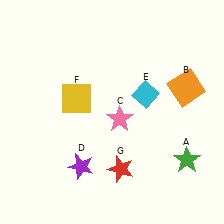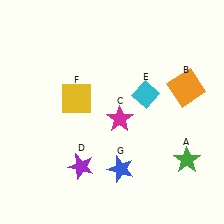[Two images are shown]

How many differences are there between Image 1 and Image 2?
There are 2 differences between the two images.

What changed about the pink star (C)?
In Image 1, C is pink. In Image 2, it changed to magenta.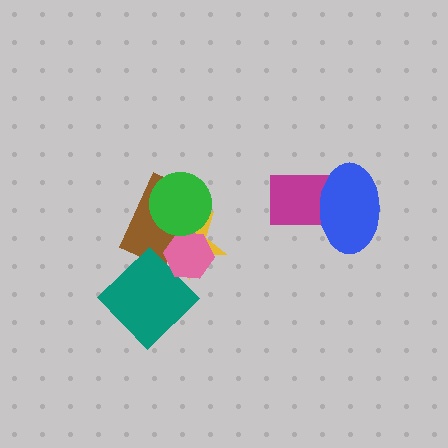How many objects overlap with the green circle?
2 objects overlap with the green circle.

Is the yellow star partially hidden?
Yes, it is partially covered by another shape.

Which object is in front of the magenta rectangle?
The blue ellipse is in front of the magenta rectangle.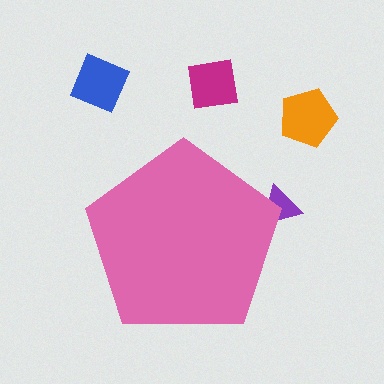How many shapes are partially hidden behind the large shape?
1 shape is partially hidden.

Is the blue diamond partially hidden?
No, the blue diamond is fully visible.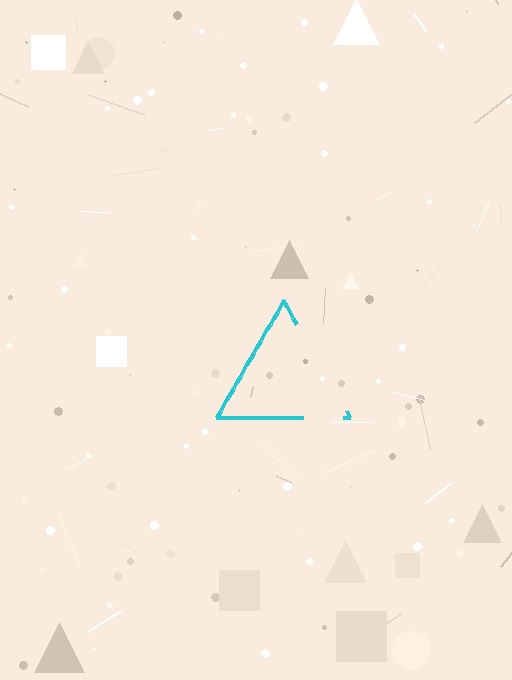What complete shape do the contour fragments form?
The contour fragments form a triangle.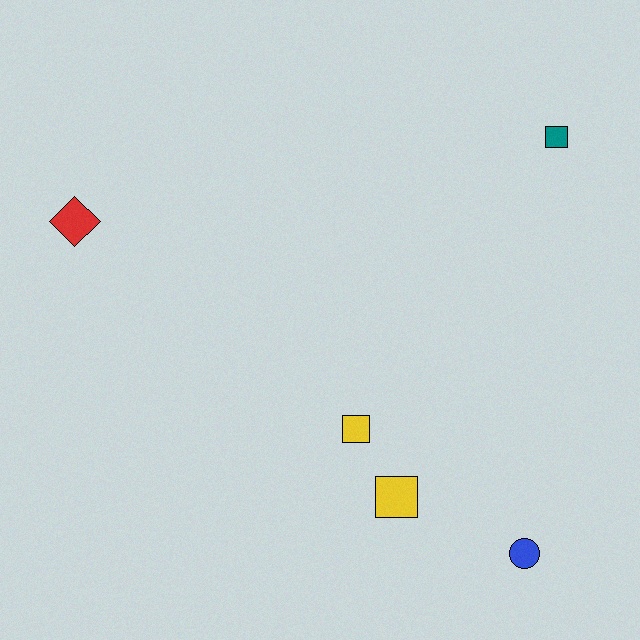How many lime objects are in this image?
There are no lime objects.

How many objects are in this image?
There are 5 objects.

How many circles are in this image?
There is 1 circle.